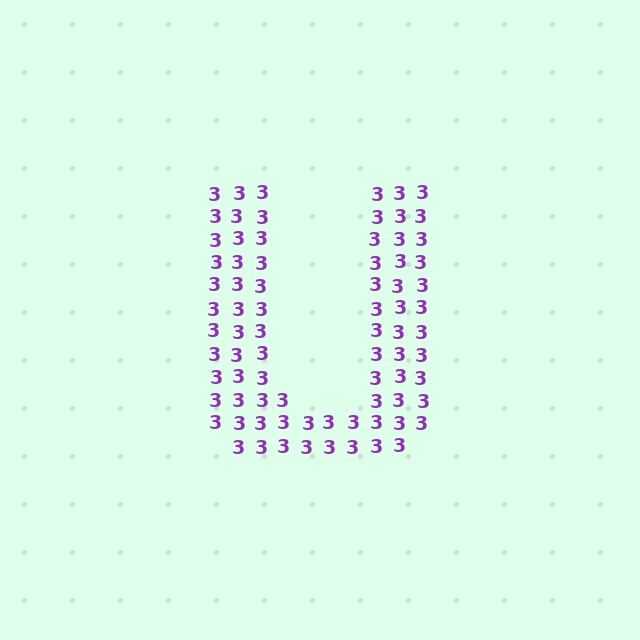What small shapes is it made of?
It is made of small digit 3's.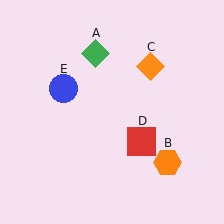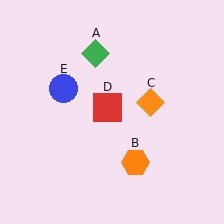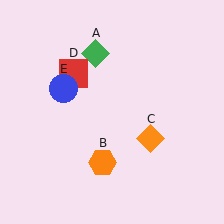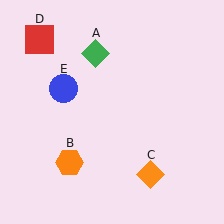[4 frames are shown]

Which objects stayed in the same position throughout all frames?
Green diamond (object A) and blue circle (object E) remained stationary.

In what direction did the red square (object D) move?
The red square (object D) moved up and to the left.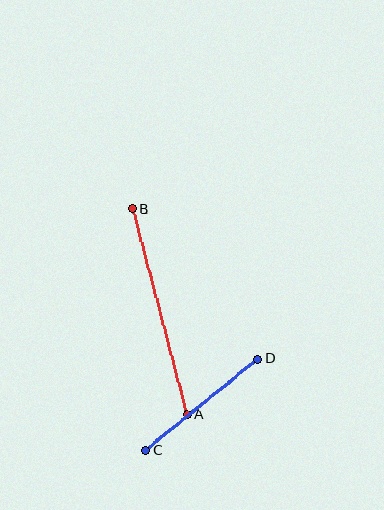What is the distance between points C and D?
The distance is approximately 145 pixels.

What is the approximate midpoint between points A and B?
The midpoint is at approximately (160, 312) pixels.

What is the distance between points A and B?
The distance is approximately 213 pixels.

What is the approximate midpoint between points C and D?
The midpoint is at approximately (202, 405) pixels.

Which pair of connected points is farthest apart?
Points A and B are farthest apart.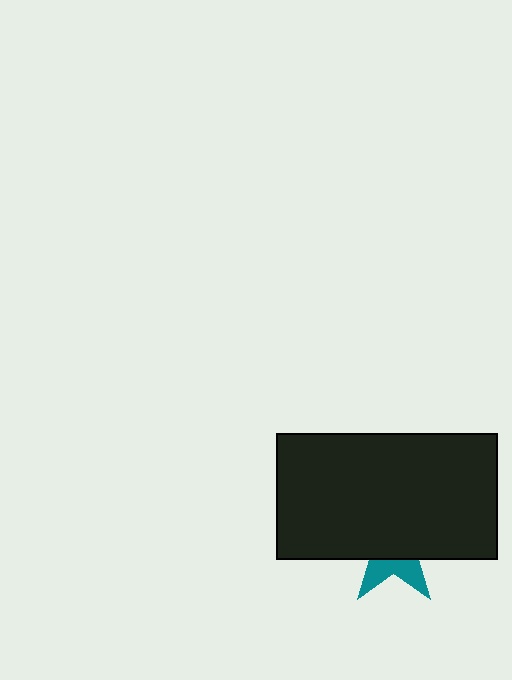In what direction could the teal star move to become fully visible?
The teal star could move down. That would shift it out from behind the black rectangle entirely.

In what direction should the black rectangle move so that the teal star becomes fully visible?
The black rectangle should move up. That is the shortest direction to clear the overlap and leave the teal star fully visible.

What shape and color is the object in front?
The object in front is a black rectangle.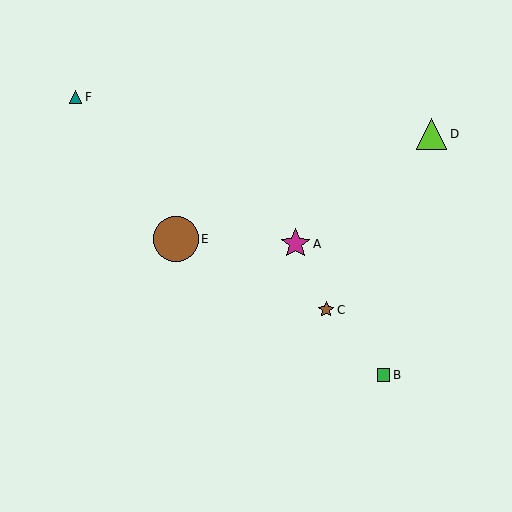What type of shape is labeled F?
Shape F is a teal triangle.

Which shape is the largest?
The brown circle (labeled E) is the largest.